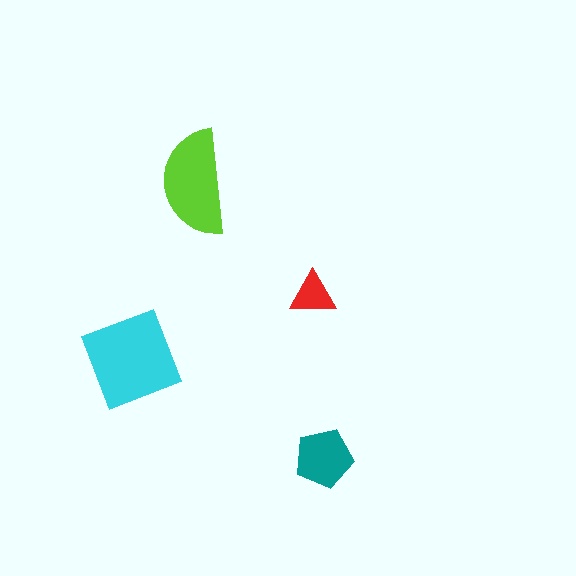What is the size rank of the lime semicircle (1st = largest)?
2nd.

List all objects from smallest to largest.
The red triangle, the teal pentagon, the lime semicircle, the cyan diamond.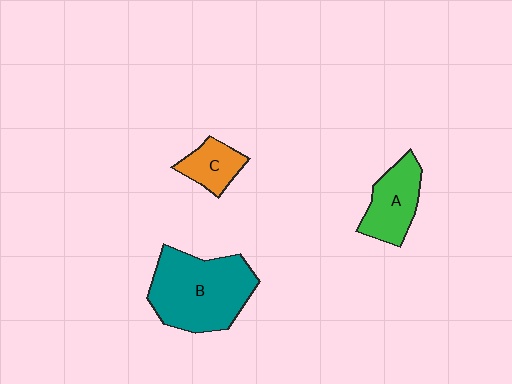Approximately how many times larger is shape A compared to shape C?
Approximately 1.5 times.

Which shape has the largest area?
Shape B (teal).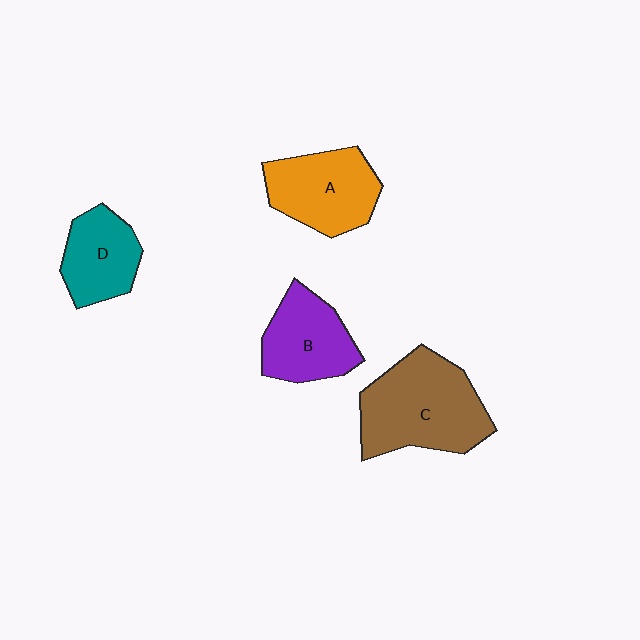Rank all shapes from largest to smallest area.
From largest to smallest: C (brown), A (orange), B (purple), D (teal).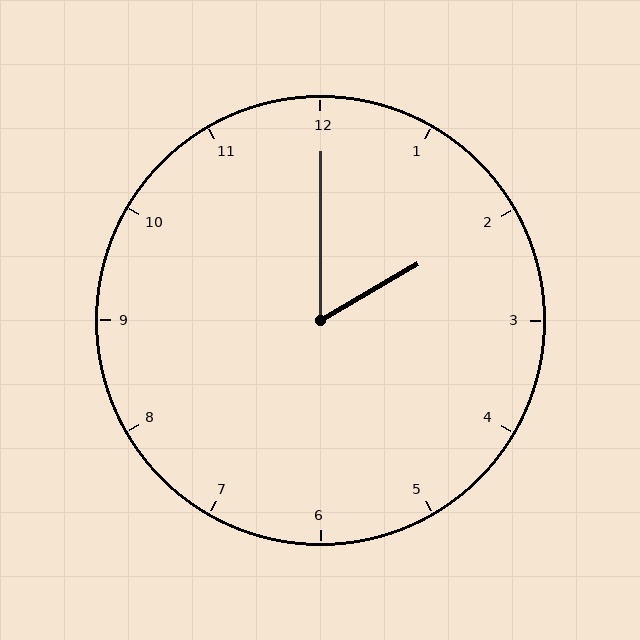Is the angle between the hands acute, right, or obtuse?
It is acute.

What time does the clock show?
2:00.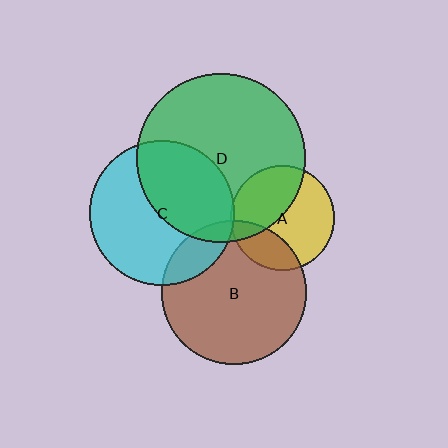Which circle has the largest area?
Circle D (green).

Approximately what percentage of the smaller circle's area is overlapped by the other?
Approximately 5%.